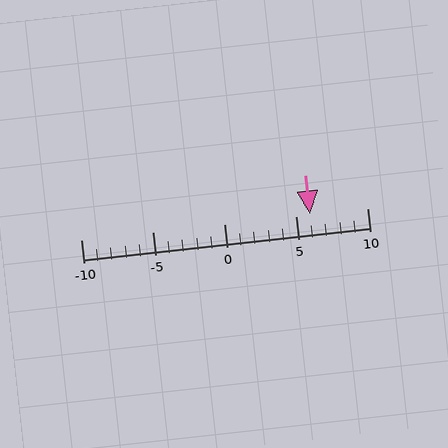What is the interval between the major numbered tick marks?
The major tick marks are spaced 5 units apart.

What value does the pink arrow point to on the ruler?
The pink arrow points to approximately 6.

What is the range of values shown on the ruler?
The ruler shows values from -10 to 10.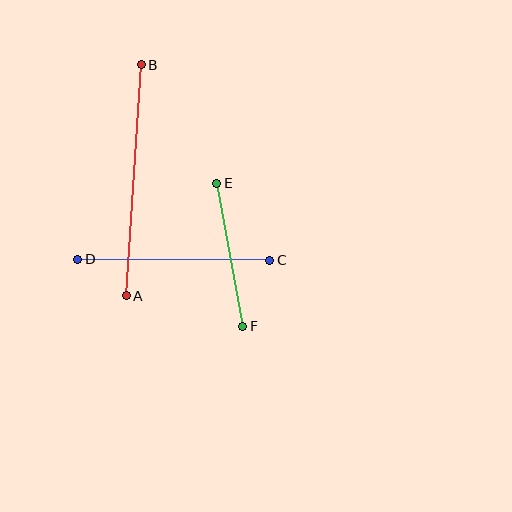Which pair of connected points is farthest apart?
Points A and B are farthest apart.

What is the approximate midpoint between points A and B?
The midpoint is at approximately (134, 180) pixels.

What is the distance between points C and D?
The distance is approximately 192 pixels.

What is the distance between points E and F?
The distance is approximately 145 pixels.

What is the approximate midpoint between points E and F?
The midpoint is at approximately (230, 255) pixels.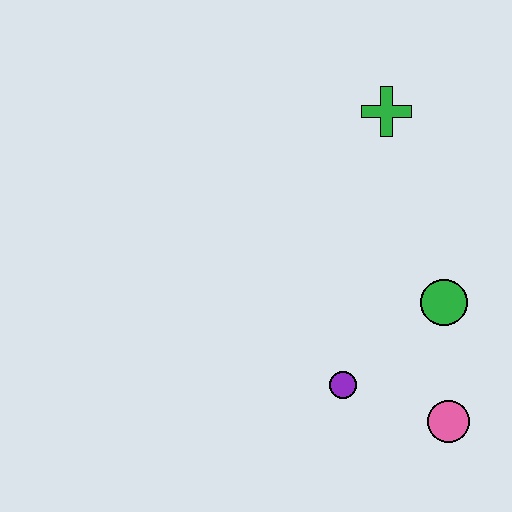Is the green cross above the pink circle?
Yes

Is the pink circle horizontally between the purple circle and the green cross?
No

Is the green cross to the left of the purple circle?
No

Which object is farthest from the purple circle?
The green cross is farthest from the purple circle.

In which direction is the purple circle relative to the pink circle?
The purple circle is to the left of the pink circle.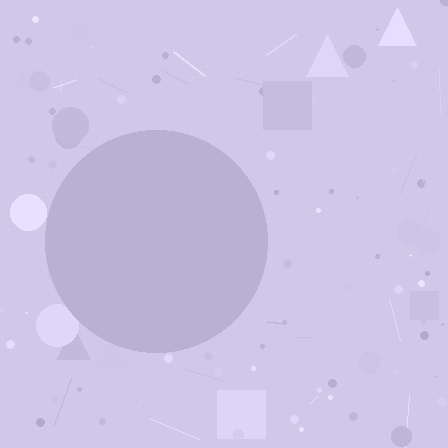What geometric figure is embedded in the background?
A circle is embedded in the background.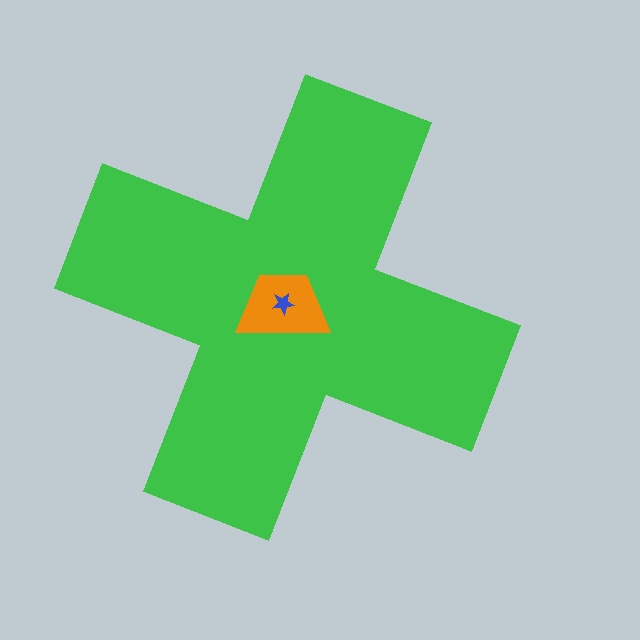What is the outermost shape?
The green cross.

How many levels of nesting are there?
3.